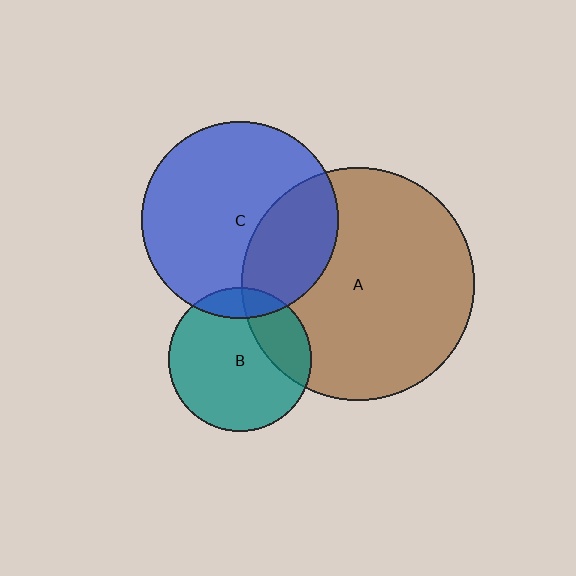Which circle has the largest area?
Circle A (brown).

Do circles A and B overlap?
Yes.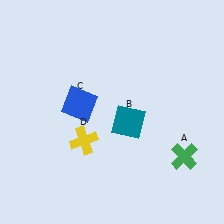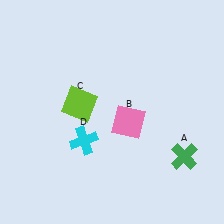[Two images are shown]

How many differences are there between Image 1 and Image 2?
There are 3 differences between the two images.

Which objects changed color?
B changed from teal to pink. C changed from blue to lime. D changed from yellow to cyan.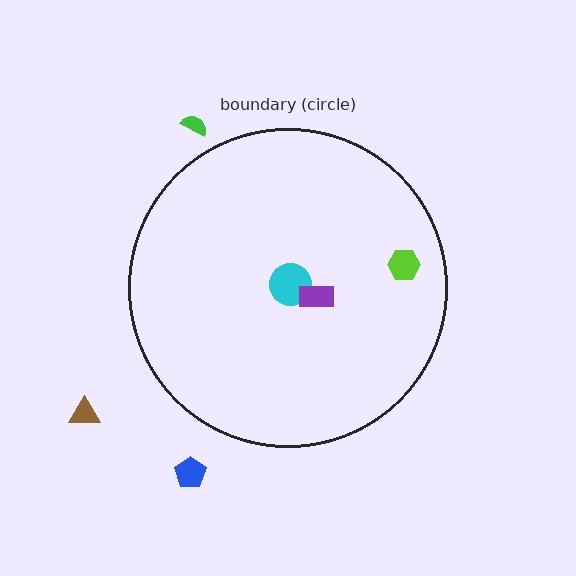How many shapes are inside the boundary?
3 inside, 3 outside.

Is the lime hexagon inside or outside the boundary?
Inside.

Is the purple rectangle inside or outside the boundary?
Inside.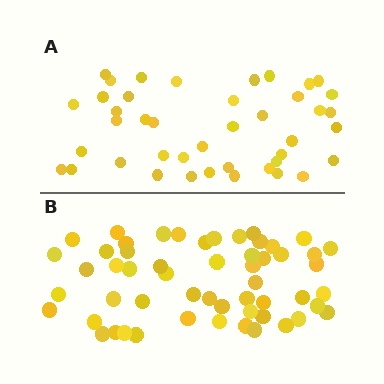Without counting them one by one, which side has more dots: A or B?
Region B (the bottom region) has more dots.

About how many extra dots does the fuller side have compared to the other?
Region B has approximately 15 more dots than region A.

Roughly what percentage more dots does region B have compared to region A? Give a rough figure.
About 30% more.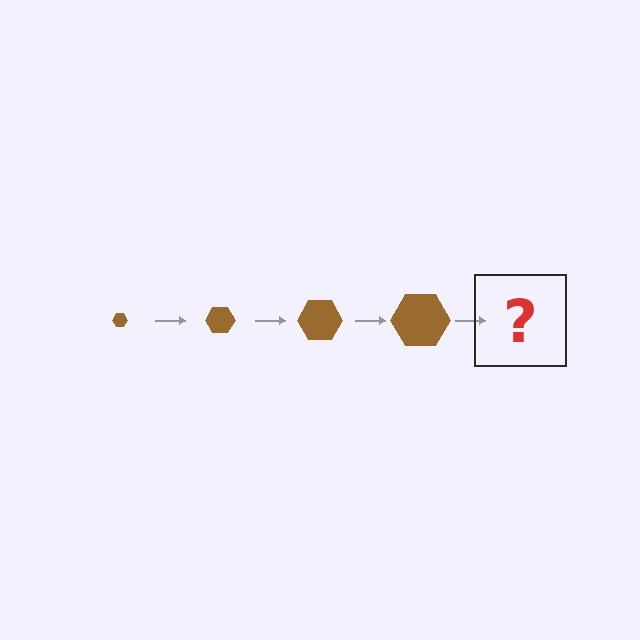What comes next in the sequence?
The next element should be a brown hexagon, larger than the previous one.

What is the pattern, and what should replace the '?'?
The pattern is that the hexagon gets progressively larger each step. The '?' should be a brown hexagon, larger than the previous one.